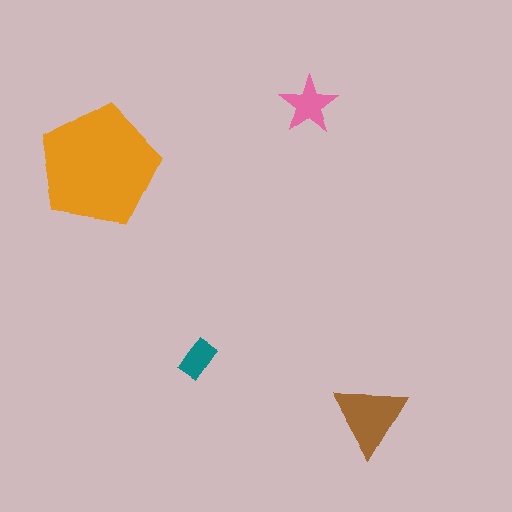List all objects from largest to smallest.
The orange pentagon, the brown triangle, the pink star, the teal rectangle.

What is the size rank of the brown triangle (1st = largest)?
2nd.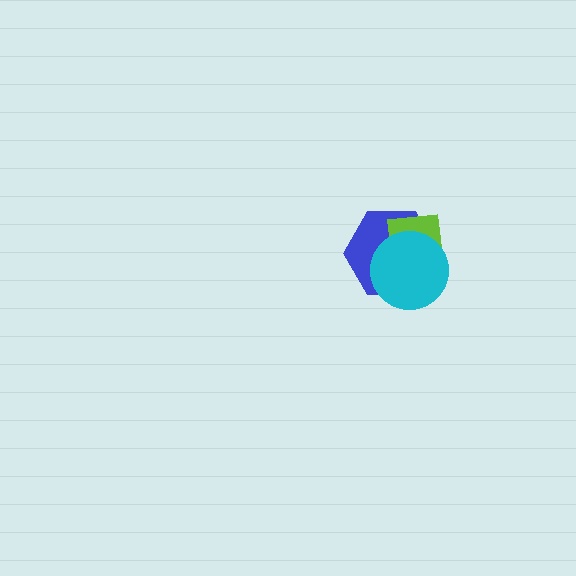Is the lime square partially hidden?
Yes, it is partially covered by another shape.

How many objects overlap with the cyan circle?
2 objects overlap with the cyan circle.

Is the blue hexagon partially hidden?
Yes, it is partially covered by another shape.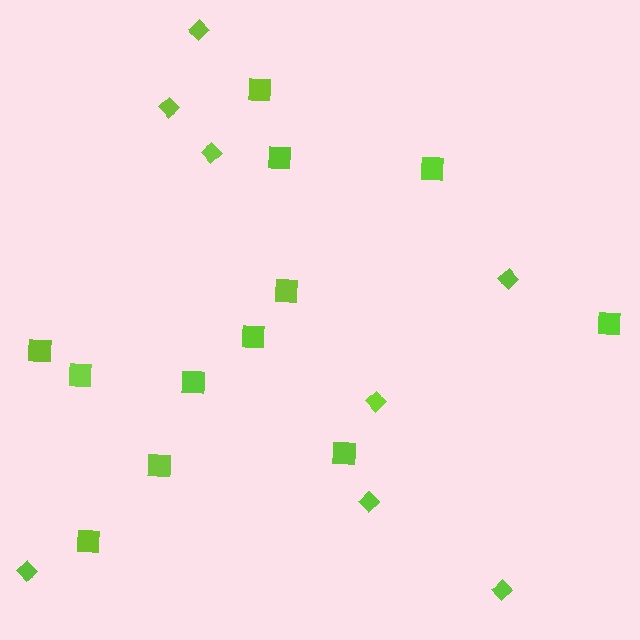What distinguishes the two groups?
There are 2 groups: one group of diamonds (8) and one group of squares (12).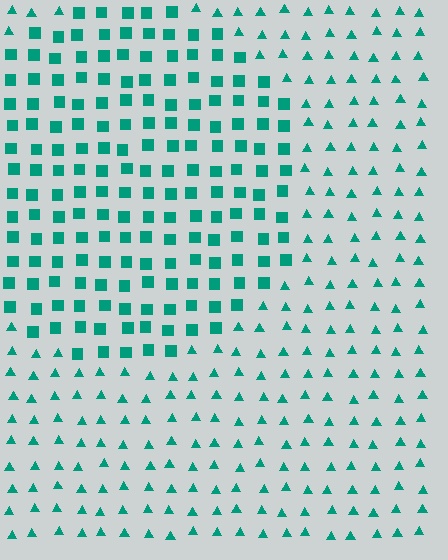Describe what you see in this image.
The image is filled with small teal elements arranged in a uniform grid. A circle-shaped region contains squares, while the surrounding area contains triangles. The boundary is defined purely by the change in element shape.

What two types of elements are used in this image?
The image uses squares inside the circle region and triangles outside it.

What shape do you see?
I see a circle.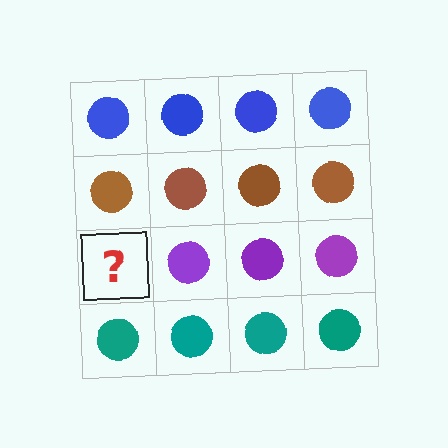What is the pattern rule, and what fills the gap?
The rule is that each row has a consistent color. The gap should be filled with a purple circle.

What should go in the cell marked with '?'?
The missing cell should contain a purple circle.